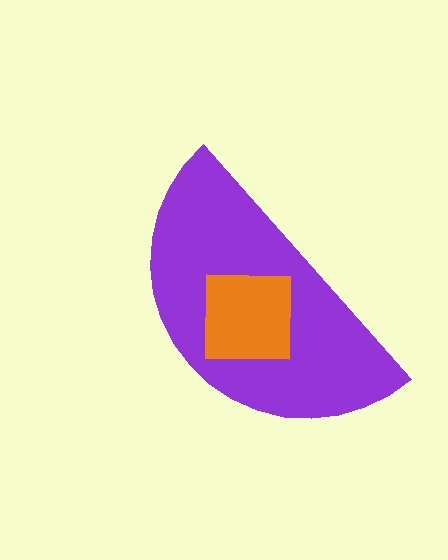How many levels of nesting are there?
2.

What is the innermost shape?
The orange square.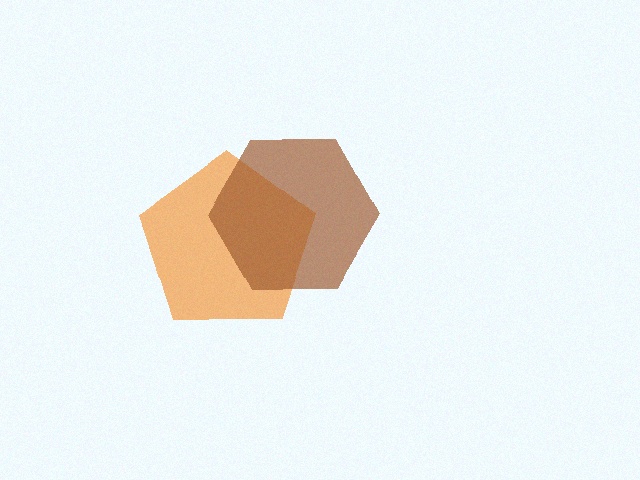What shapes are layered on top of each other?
The layered shapes are: an orange pentagon, a brown hexagon.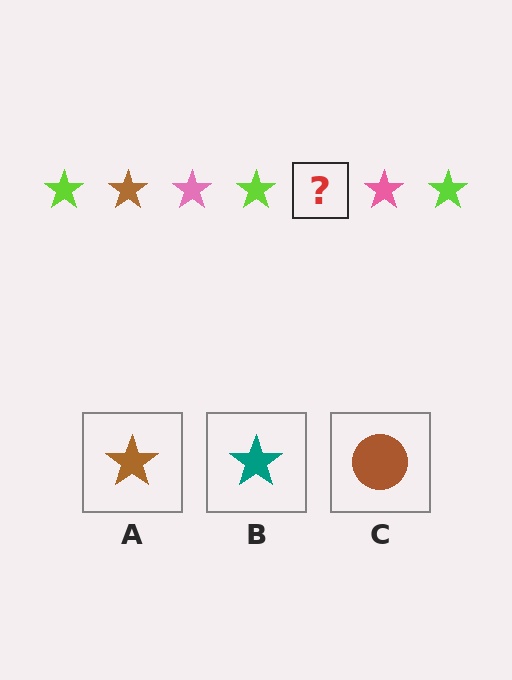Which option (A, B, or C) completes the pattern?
A.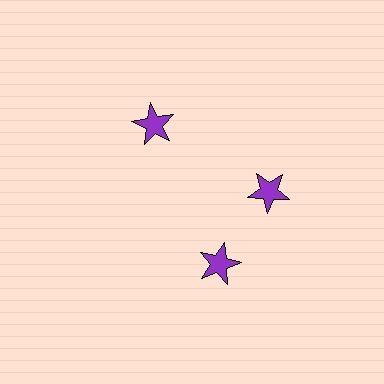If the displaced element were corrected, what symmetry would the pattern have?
It would have 3-fold rotational symmetry — the pattern would map onto itself every 120 degrees.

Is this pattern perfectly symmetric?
No. The 3 purple stars are arranged in a ring, but one element near the 7 o'clock position is rotated out of alignment along the ring, breaking the 3-fold rotational symmetry.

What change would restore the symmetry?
The symmetry would be restored by rotating it back into even spacing with its neighbors so that all 3 stars sit at equal angles and equal distance from the center.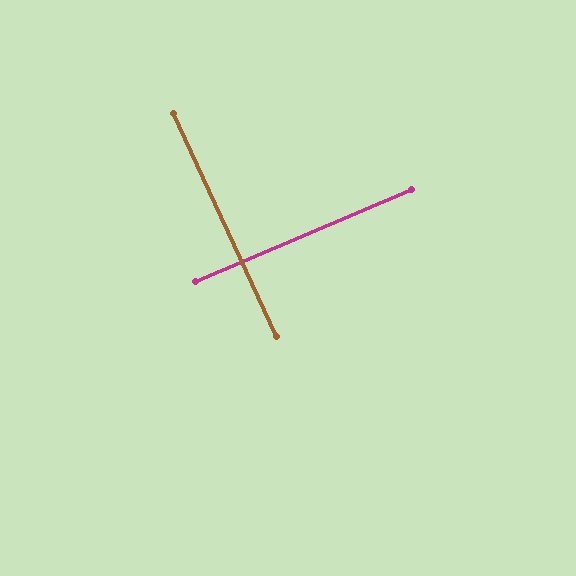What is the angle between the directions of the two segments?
Approximately 88 degrees.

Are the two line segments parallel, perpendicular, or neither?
Perpendicular — they meet at approximately 88°.